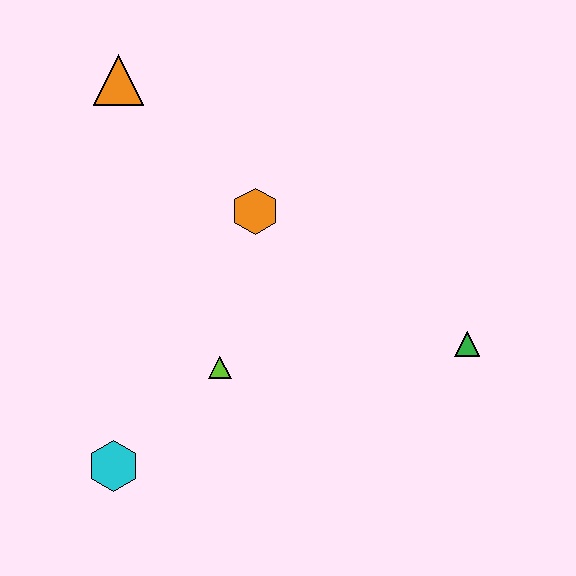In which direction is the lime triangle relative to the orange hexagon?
The lime triangle is below the orange hexagon.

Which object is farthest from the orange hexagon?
The cyan hexagon is farthest from the orange hexagon.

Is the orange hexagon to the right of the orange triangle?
Yes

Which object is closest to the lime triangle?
The cyan hexagon is closest to the lime triangle.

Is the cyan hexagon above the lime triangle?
No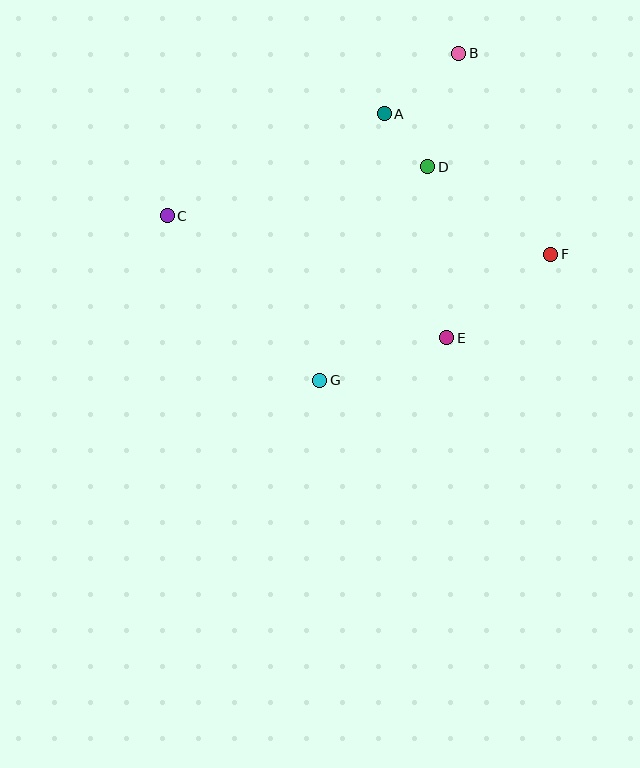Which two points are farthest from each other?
Points C and F are farthest from each other.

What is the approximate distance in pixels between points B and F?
The distance between B and F is approximately 221 pixels.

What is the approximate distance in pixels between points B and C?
The distance between B and C is approximately 334 pixels.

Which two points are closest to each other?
Points A and D are closest to each other.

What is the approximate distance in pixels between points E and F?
The distance between E and F is approximately 134 pixels.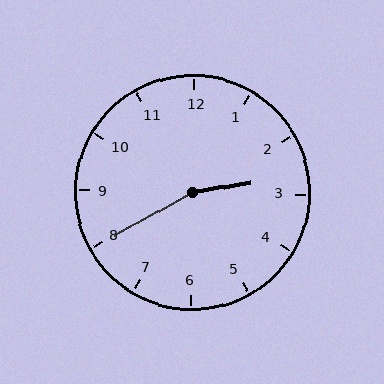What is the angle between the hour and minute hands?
Approximately 160 degrees.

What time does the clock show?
2:40.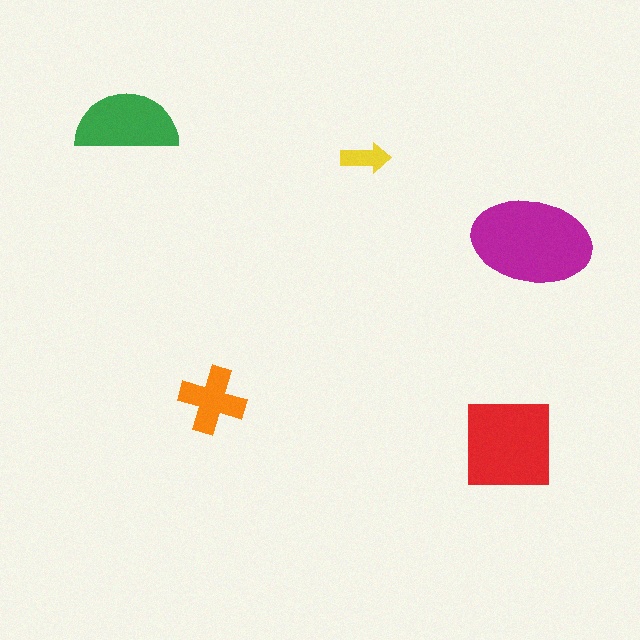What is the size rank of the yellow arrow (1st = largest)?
5th.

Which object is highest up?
The green semicircle is topmost.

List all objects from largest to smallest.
The magenta ellipse, the red square, the green semicircle, the orange cross, the yellow arrow.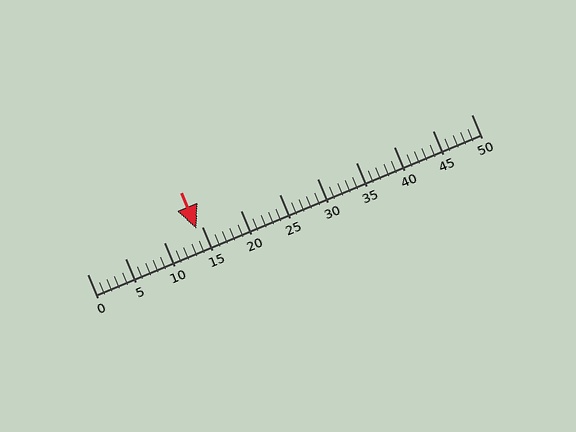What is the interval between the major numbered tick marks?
The major tick marks are spaced 5 units apart.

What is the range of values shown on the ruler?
The ruler shows values from 0 to 50.